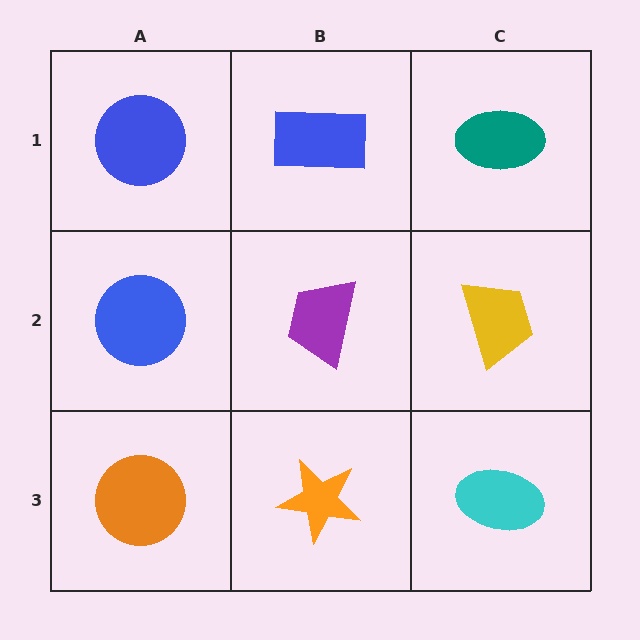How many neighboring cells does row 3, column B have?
3.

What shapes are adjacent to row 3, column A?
A blue circle (row 2, column A), an orange star (row 3, column B).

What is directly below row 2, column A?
An orange circle.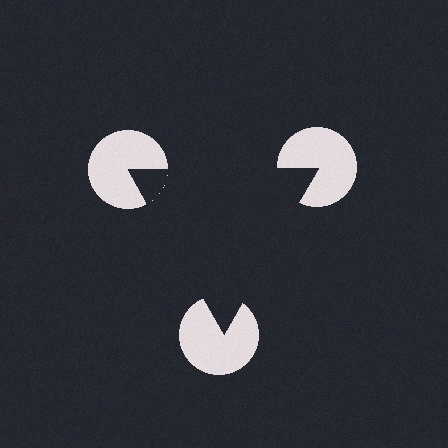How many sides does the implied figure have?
3 sides.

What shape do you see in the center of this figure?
An illusory triangle — its edges are inferred from the aligned wedge cuts in the pac-man discs, not physically drawn.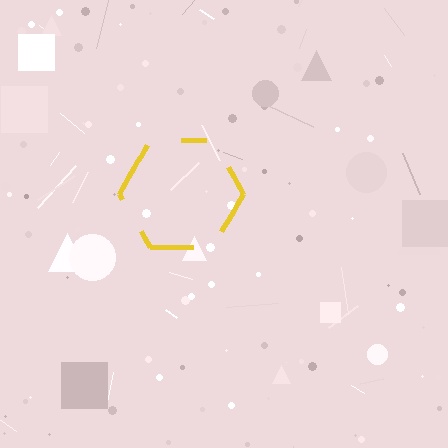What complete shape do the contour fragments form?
The contour fragments form a hexagon.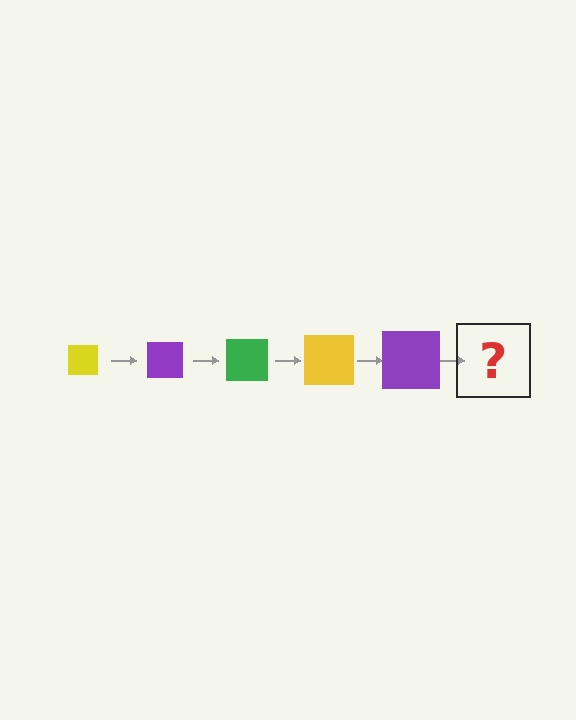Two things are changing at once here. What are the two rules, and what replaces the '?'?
The two rules are that the square grows larger each step and the color cycles through yellow, purple, and green. The '?' should be a green square, larger than the previous one.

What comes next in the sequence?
The next element should be a green square, larger than the previous one.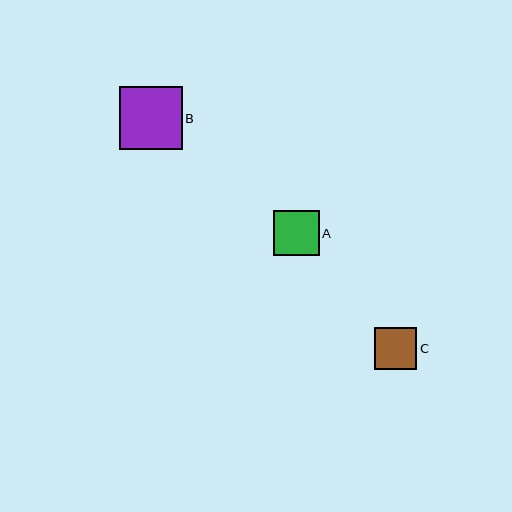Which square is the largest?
Square B is the largest with a size of approximately 63 pixels.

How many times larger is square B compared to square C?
Square B is approximately 1.5 times the size of square C.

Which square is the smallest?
Square C is the smallest with a size of approximately 42 pixels.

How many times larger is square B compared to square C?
Square B is approximately 1.5 times the size of square C.